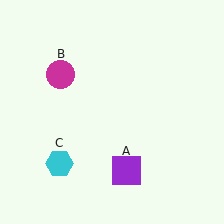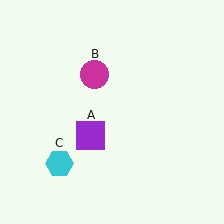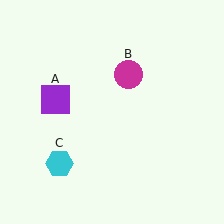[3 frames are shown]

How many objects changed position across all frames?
2 objects changed position: purple square (object A), magenta circle (object B).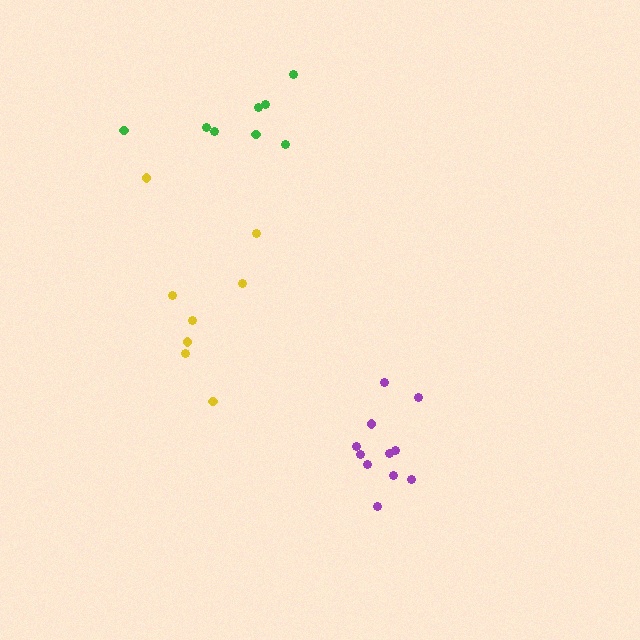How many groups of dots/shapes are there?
There are 3 groups.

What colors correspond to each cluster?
The clusters are colored: yellow, purple, green.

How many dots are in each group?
Group 1: 8 dots, Group 2: 11 dots, Group 3: 8 dots (27 total).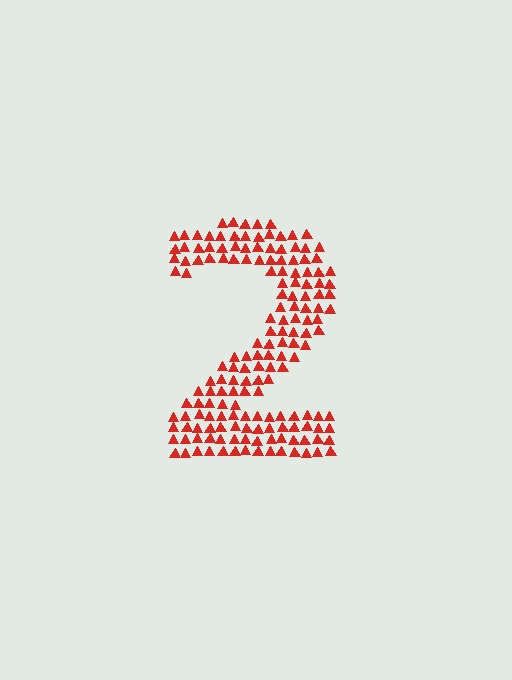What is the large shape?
The large shape is the digit 2.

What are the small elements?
The small elements are triangles.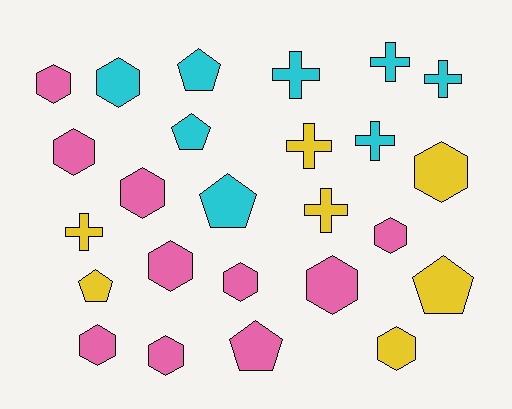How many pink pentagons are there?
There is 1 pink pentagon.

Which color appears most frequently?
Pink, with 10 objects.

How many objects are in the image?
There are 25 objects.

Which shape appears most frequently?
Hexagon, with 12 objects.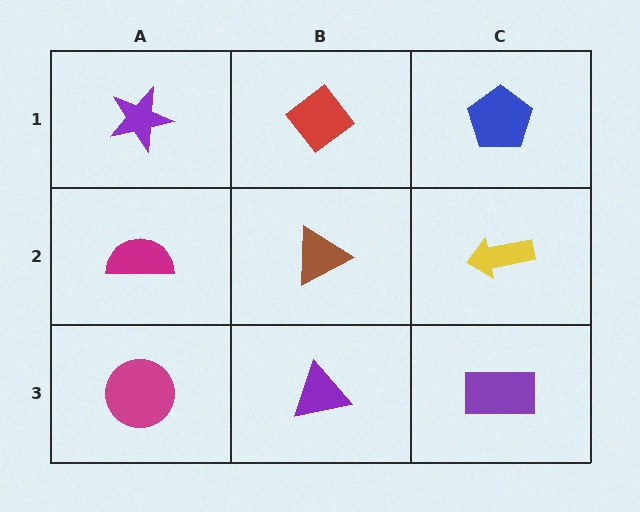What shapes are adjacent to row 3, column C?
A yellow arrow (row 2, column C), a purple triangle (row 3, column B).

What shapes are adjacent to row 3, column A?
A magenta semicircle (row 2, column A), a purple triangle (row 3, column B).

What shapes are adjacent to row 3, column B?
A brown triangle (row 2, column B), a magenta circle (row 3, column A), a purple rectangle (row 3, column C).